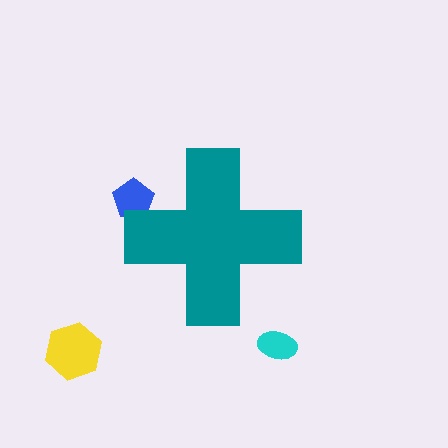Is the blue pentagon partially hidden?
Yes, the blue pentagon is partially hidden behind the teal cross.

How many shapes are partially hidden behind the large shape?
1 shape is partially hidden.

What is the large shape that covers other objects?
A teal cross.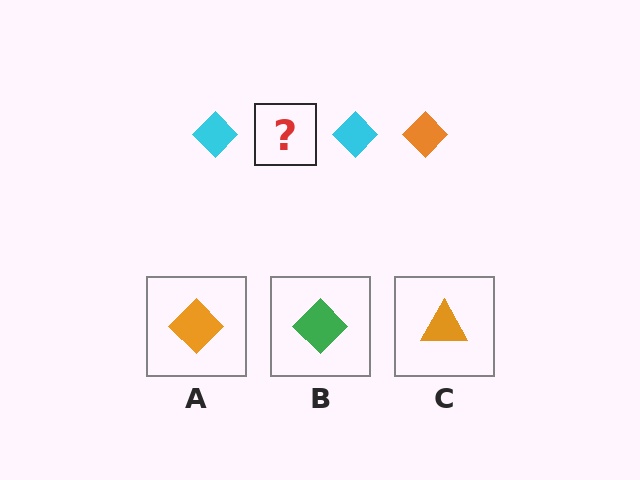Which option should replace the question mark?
Option A.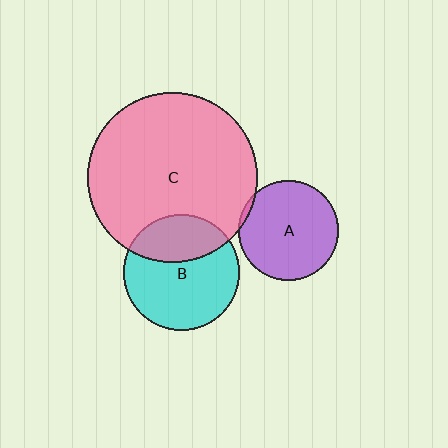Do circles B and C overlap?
Yes.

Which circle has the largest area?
Circle C (pink).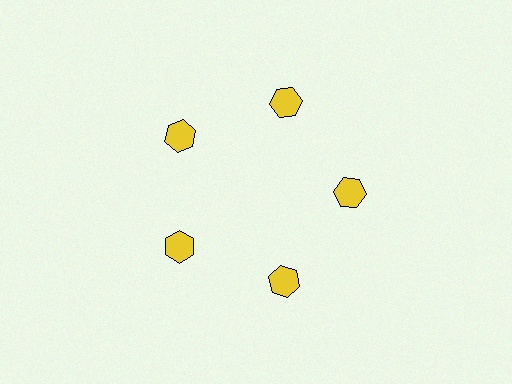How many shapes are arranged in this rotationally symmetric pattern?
There are 5 shapes, arranged in 5 groups of 1.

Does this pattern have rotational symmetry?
Yes, this pattern has 5-fold rotational symmetry. It looks the same after rotating 72 degrees around the center.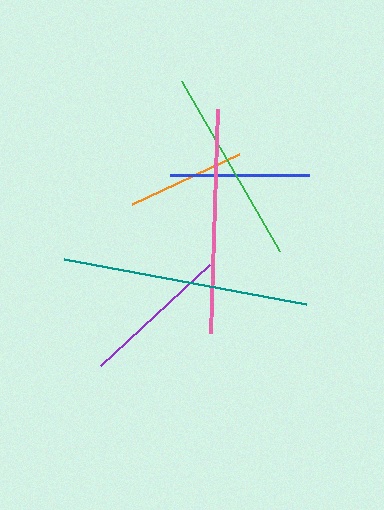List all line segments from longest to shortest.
From longest to shortest: teal, pink, green, purple, blue, orange.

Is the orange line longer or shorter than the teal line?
The teal line is longer than the orange line.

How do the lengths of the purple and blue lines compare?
The purple and blue lines are approximately the same length.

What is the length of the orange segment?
The orange segment is approximately 118 pixels long.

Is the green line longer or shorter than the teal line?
The teal line is longer than the green line.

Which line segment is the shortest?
The orange line is the shortest at approximately 118 pixels.